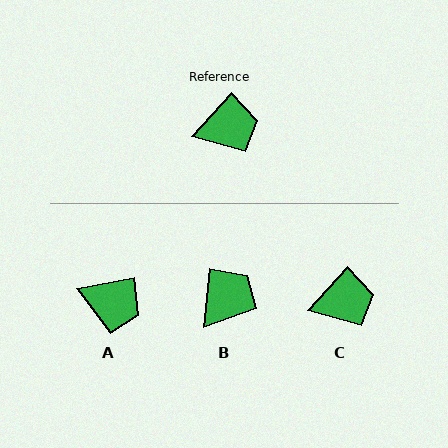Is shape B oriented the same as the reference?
No, it is off by about 36 degrees.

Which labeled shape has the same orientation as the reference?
C.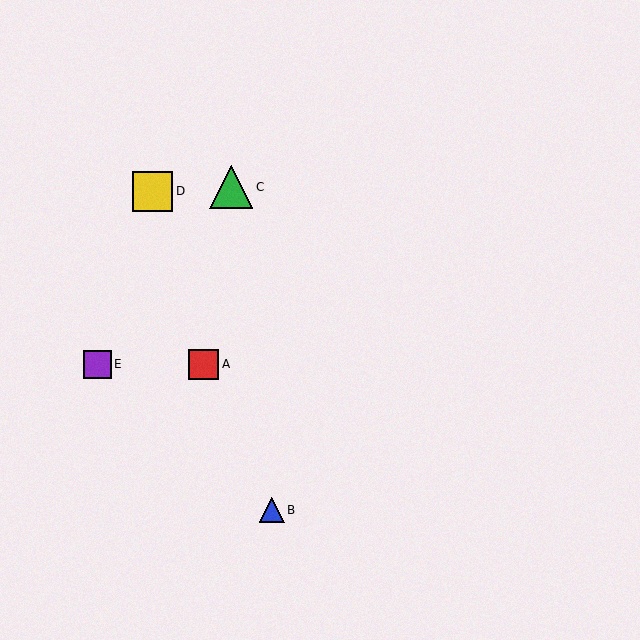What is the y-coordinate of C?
Object C is at y≈187.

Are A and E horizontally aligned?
Yes, both are at y≈364.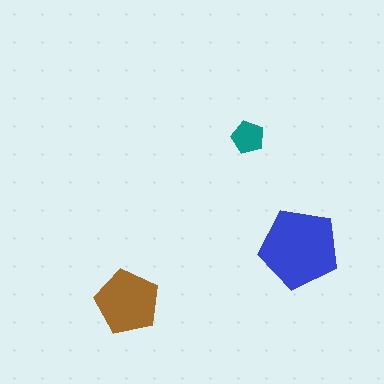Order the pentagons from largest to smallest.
the blue one, the brown one, the teal one.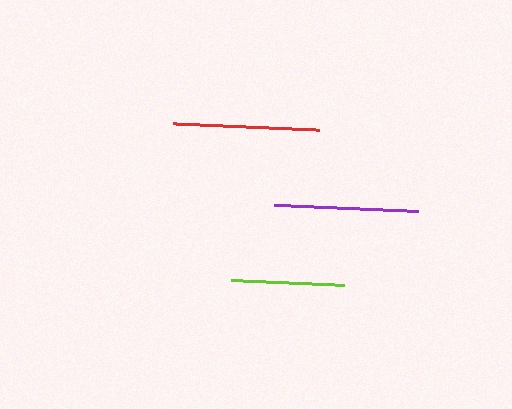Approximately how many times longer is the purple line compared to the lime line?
The purple line is approximately 1.3 times the length of the lime line.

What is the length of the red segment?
The red segment is approximately 146 pixels long.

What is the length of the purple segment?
The purple segment is approximately 143 pixels long.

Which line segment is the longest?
The red line is the longest at approximately 146 pixels.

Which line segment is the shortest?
The lime line is the shortest at approximately 113 pixels.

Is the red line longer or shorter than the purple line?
The red line is longer than the purple line.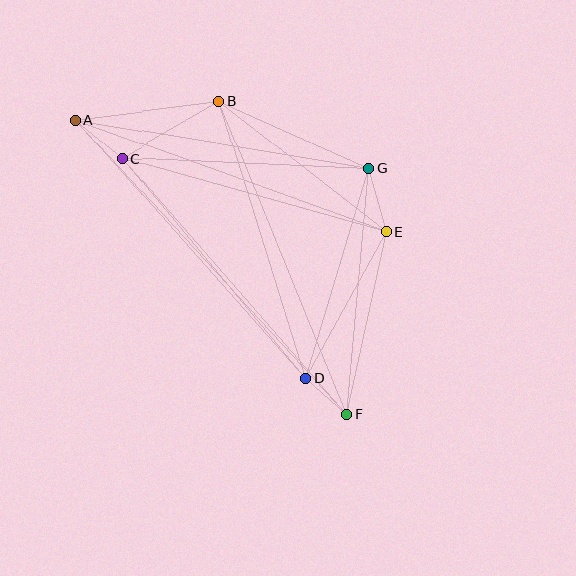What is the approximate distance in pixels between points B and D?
The distance between B and D is approximately 290 pixels.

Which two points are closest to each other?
Points D and F are closest to each other.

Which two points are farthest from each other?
Points A and F are farthest from each other.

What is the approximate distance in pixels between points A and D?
The distance between A and D is approximately 346 pixels.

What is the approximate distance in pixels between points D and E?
The distance between D and E is approximately 167 pixels.